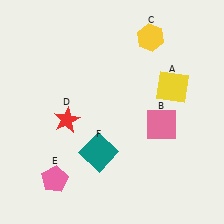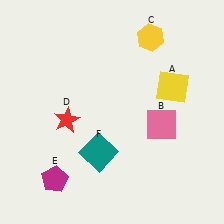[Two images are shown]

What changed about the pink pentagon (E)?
In Image 1, E is pink. In Image 2, it changed to magenta.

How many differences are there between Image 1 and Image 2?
There is 1 difference between the two images.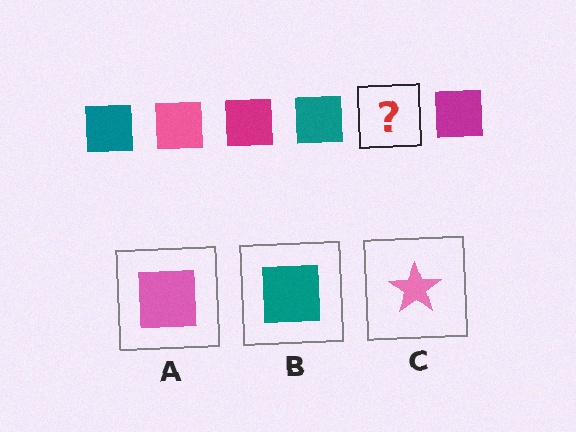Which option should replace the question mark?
Option A.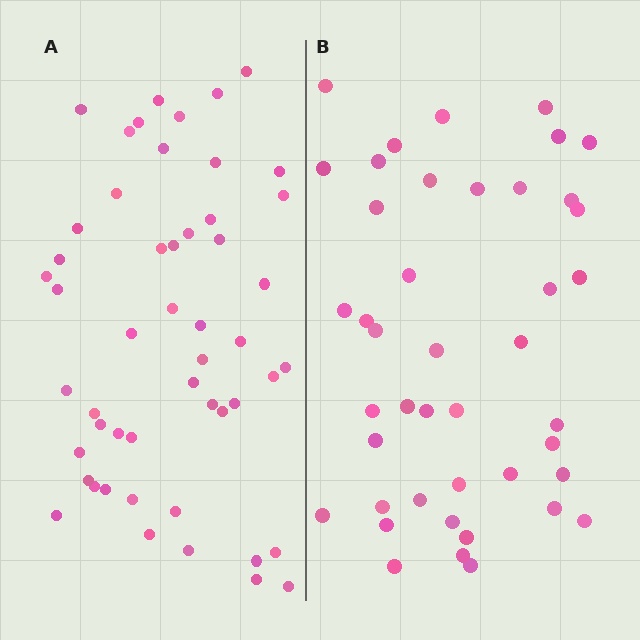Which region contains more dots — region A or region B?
Region A (the left region) has more dots.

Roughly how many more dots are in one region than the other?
Region A has roughly 8 or so more dots than region B.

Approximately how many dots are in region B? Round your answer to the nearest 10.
About 40 dots. (The exact count is 43, which rounds to 40.)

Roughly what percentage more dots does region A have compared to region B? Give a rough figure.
About 20% more.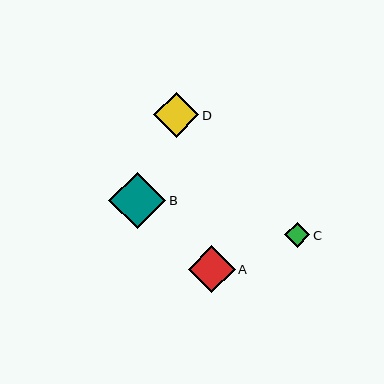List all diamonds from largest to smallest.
From largest to smallest: B, A, D, C.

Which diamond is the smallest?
Diamond C is the smallest with a size of approximately 25 pixels.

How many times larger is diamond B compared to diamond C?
Diamond B is approximately 2.3 times the size of diamond C.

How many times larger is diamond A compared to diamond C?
Diamond A is approximately 1.9 times the size of diamond C.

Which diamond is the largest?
Diamond B is the largest with a size of approximately 57 pixels.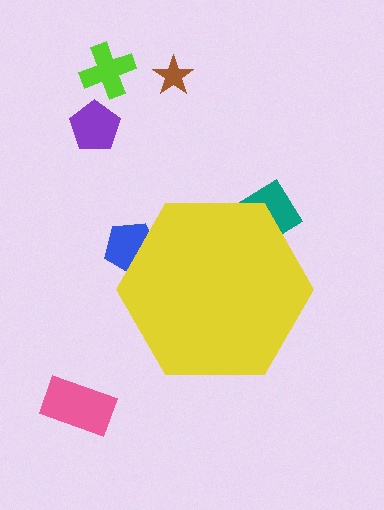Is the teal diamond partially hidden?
Yes, the teal diamond is partially hidden behind the yellow hexagon.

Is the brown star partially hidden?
No, the brown star is fully visible.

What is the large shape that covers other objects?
A yellow hexagon.